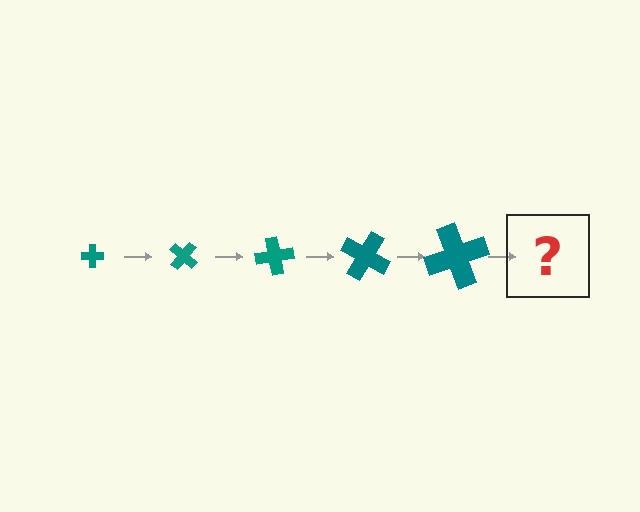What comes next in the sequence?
The next element should be a cross, larger than the previous one and rotated 200 degrees from the start.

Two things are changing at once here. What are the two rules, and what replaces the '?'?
The two rules are that the cross grows larger each step and it rotates 40 degrees each step. The '?' should be a cross, larger than the previous one and rotated 200 degrees from the start.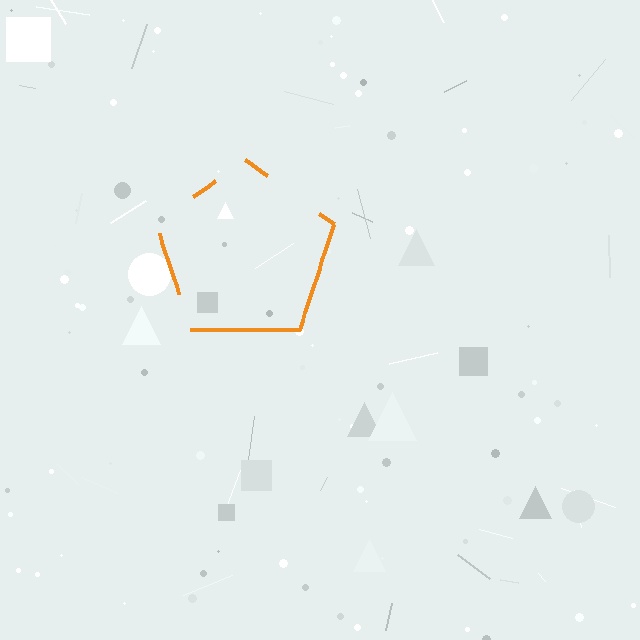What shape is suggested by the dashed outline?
The dashed outline suggests a pentagon.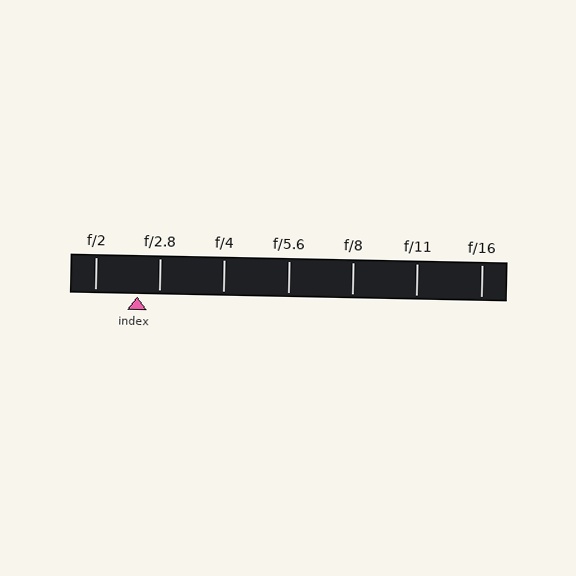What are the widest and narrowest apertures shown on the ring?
The widest aperture shown is f/2 and the narrowest is f/16.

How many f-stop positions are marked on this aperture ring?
There are 7 f-stop positions marked.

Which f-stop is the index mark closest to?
The index mark is closest to f/2.8.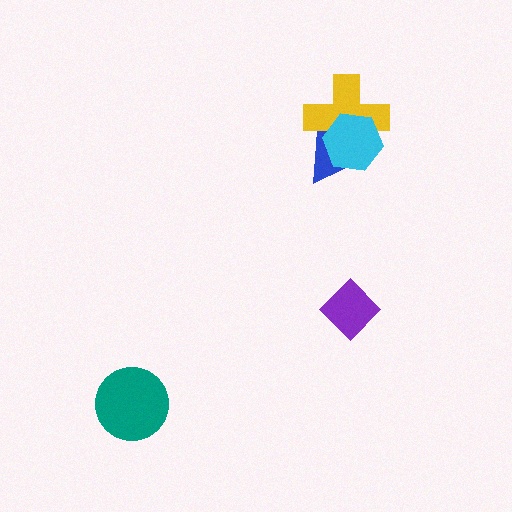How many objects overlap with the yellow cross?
2 objects overlap with the yellow cross.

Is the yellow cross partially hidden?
Yes, it is partially covered by another shape.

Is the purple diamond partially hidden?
No, no other shape covers it.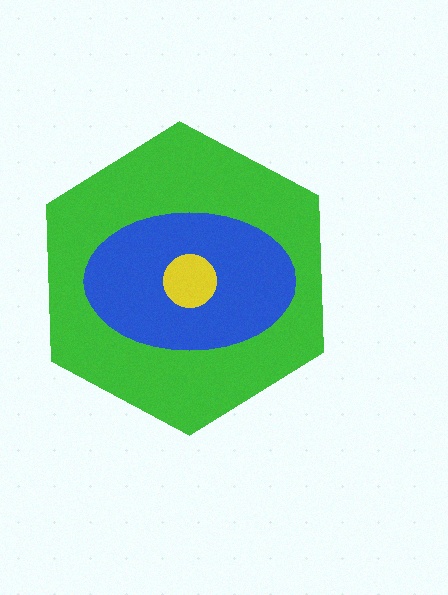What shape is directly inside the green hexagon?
The blue ellipse.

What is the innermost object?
The yellow circle.